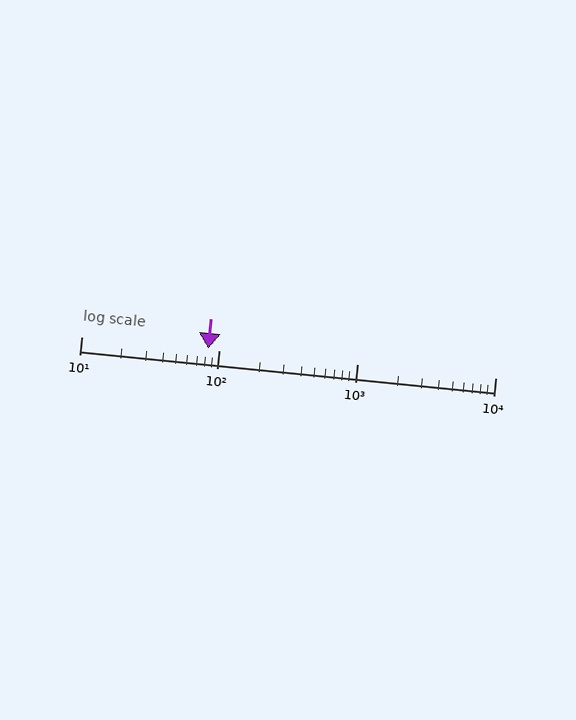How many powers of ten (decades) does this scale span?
The scale spans 3 decades, from 10 to 10000.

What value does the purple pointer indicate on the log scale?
The pointer indicates approximately 83.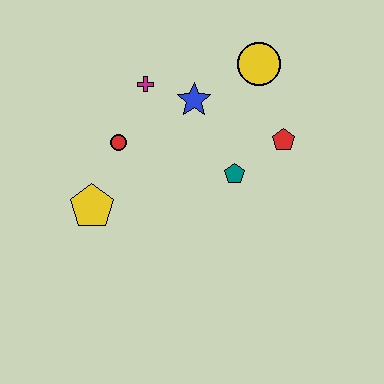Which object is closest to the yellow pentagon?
The red circle is closest to the yellow pentagon.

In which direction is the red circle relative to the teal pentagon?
The red circle is to the left of the teal pentagon.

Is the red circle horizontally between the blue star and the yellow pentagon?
Yes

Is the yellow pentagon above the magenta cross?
No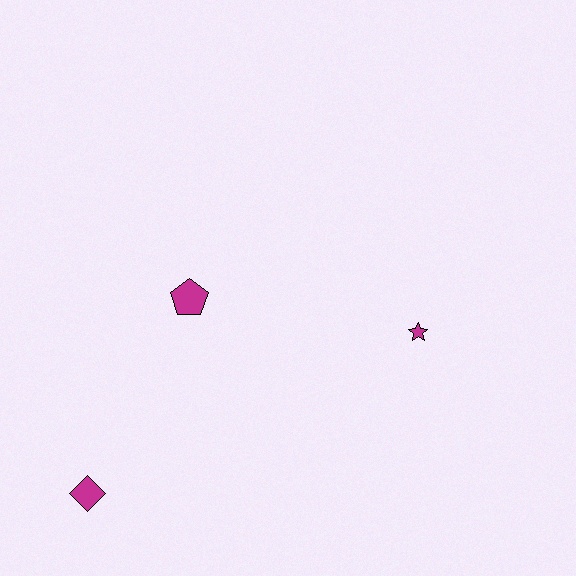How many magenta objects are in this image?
There are 3 magenta objects.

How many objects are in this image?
There are 3 objects.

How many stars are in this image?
There is 1 star.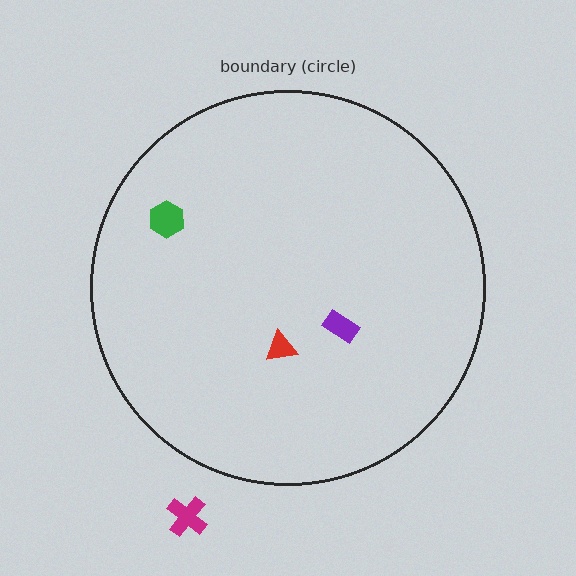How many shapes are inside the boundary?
3 inside, 1 outside.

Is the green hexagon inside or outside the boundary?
Inside.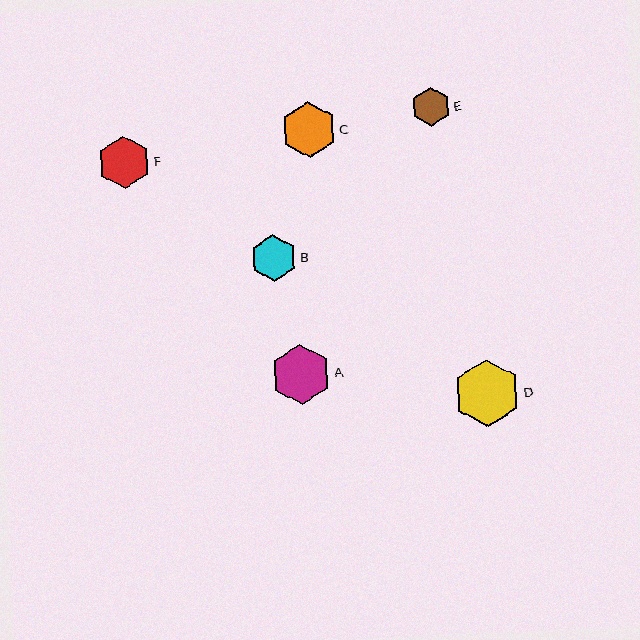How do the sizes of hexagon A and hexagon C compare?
Hexagon A and hexagon C are approximately the same size.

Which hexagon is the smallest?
Hexagon E is the smallest with a size of approximately 38 pixels.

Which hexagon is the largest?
Hexagon D is the largest with a size of approximately 67 pixels.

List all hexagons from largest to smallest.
From largest to smallest: D, A, C, F, B, E.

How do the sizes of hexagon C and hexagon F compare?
Hexagon C and hexagon F are approximately the same size.